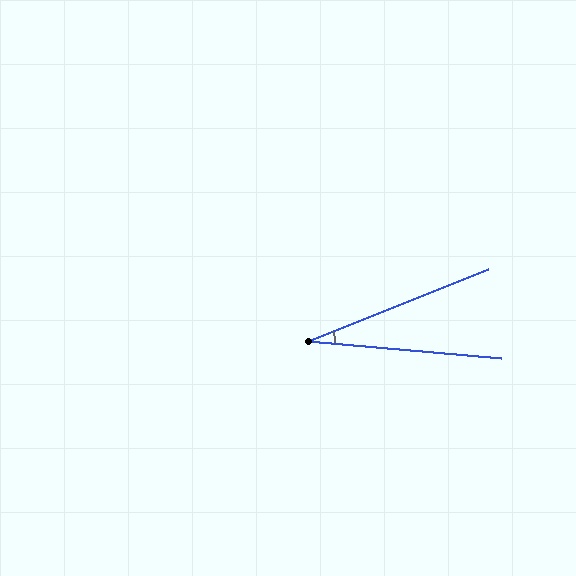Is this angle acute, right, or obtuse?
It is acute.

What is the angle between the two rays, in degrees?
Approximately 27 degrees.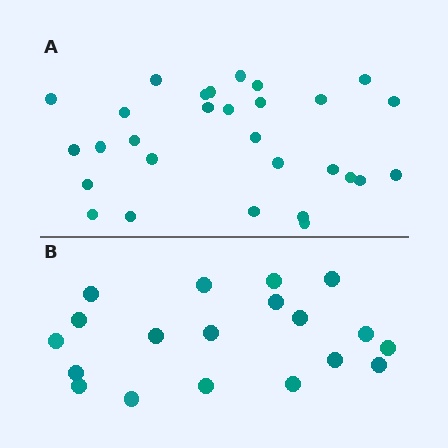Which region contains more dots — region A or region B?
Region A (the top region) has more dots.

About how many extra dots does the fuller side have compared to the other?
Region A has roughly 10 or so more dots than region B.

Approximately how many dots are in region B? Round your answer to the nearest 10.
About 20 dots. (The exact count is 19, which rounds to 20.)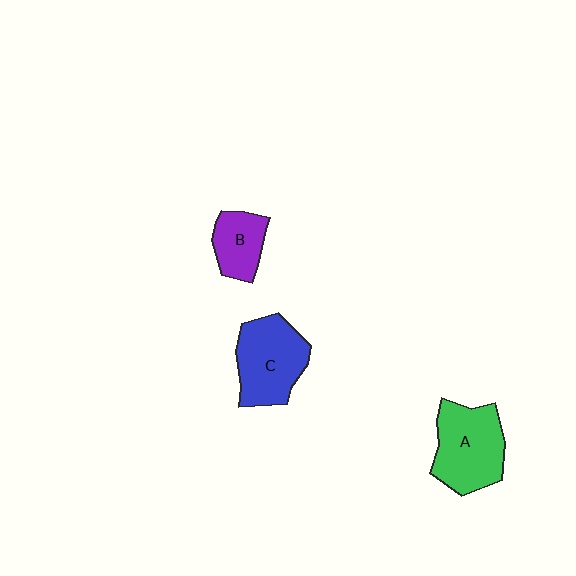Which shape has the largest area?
Shape A (green).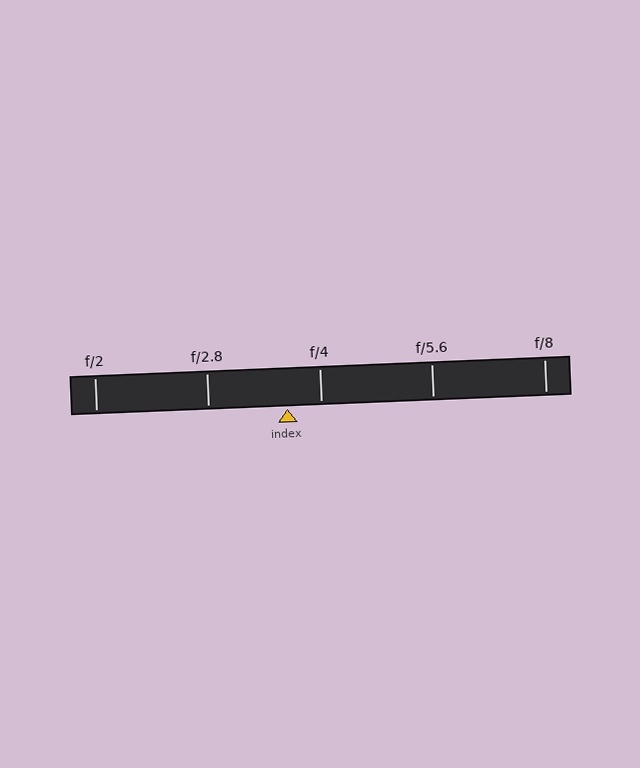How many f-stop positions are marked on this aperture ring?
There are 5 f-stop positions marked.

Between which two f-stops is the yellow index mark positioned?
The index mark is between f/2.8 and f/4.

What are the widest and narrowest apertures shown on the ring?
The widest aperture shown is f/2 and the narrowest is f/8.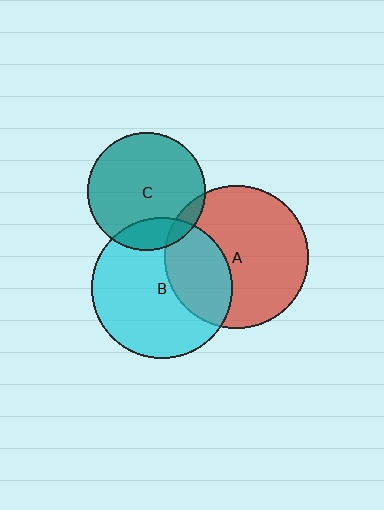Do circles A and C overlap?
Yes.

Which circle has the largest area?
Circle A (red).